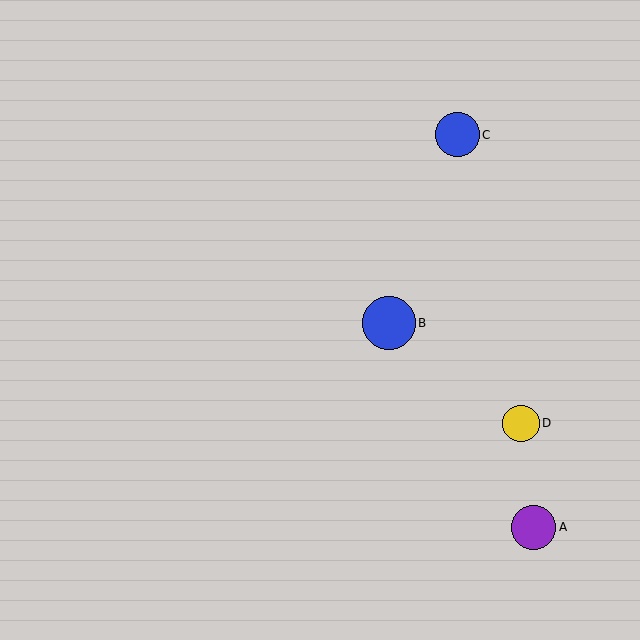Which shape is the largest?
The blue circle (labeled B) is the largest.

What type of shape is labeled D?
Shape D is a yellow circle.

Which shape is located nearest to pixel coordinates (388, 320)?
The blue circle (labeled B) at (389, 323) is nearest to that location.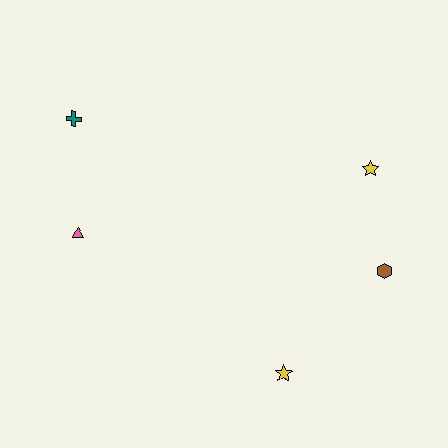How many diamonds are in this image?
There are no diamonds.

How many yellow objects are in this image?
There are 2 yellow objects.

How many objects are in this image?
There are 5 objects.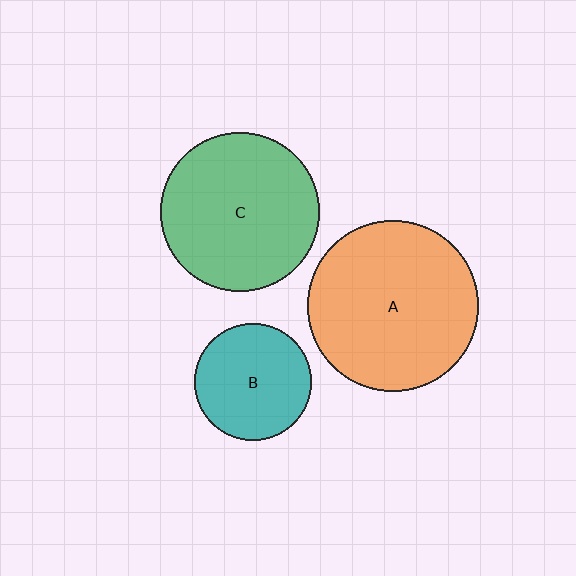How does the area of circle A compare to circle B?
Approximately 2.1 times.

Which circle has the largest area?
Circle A (orange).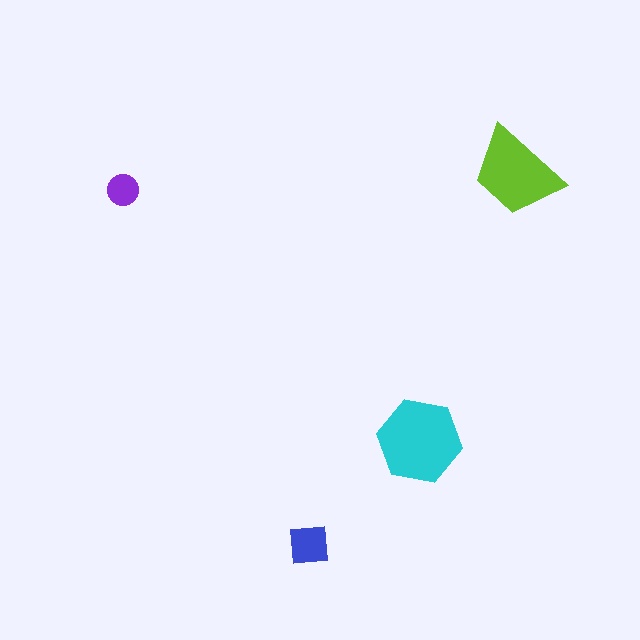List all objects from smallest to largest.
The purple circle, the blue square, the lime trapezoid, the cyan hexagon.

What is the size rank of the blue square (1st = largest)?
3rd.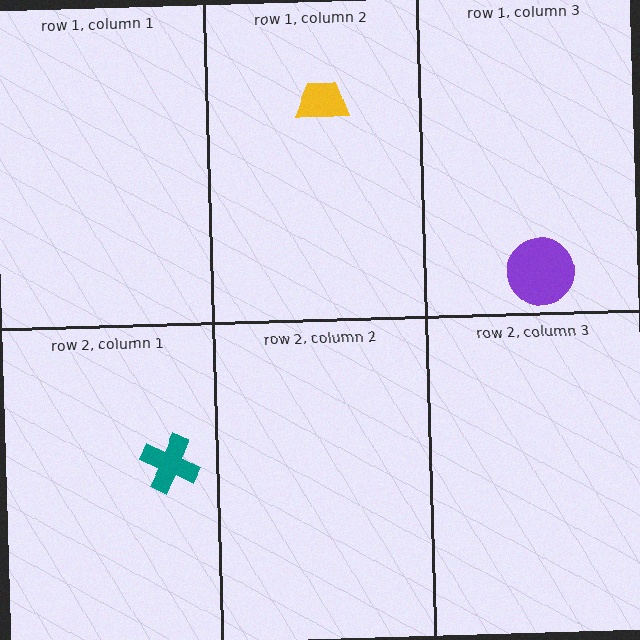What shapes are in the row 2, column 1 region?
The teal cross.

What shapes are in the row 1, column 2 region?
The yellow trapezoid.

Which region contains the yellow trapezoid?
The row 1, column 2 region.